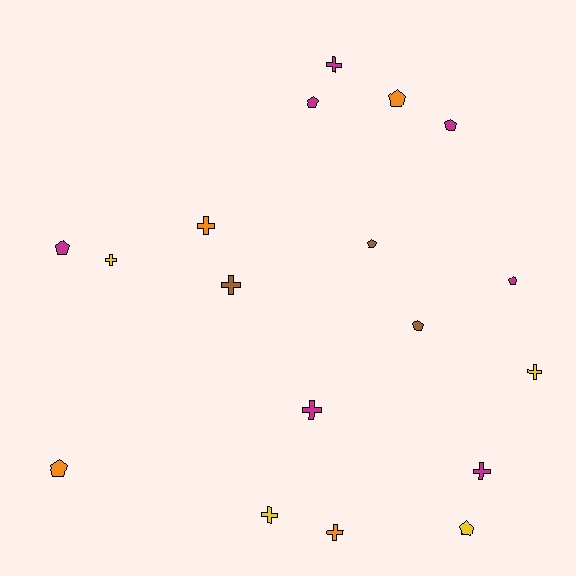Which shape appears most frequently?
Pentagon, with 9 objects.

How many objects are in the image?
There are 18 objects.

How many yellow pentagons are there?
There is 1 yellow pentagon.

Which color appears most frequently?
Magenta, with 7 objects.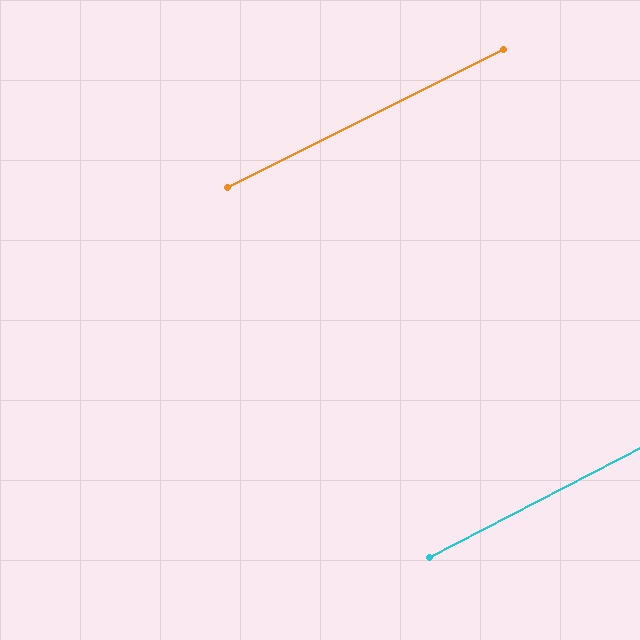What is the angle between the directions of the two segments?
Approximately 1 degree.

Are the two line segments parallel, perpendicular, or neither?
Parallel — their directions differ by only 0.8°.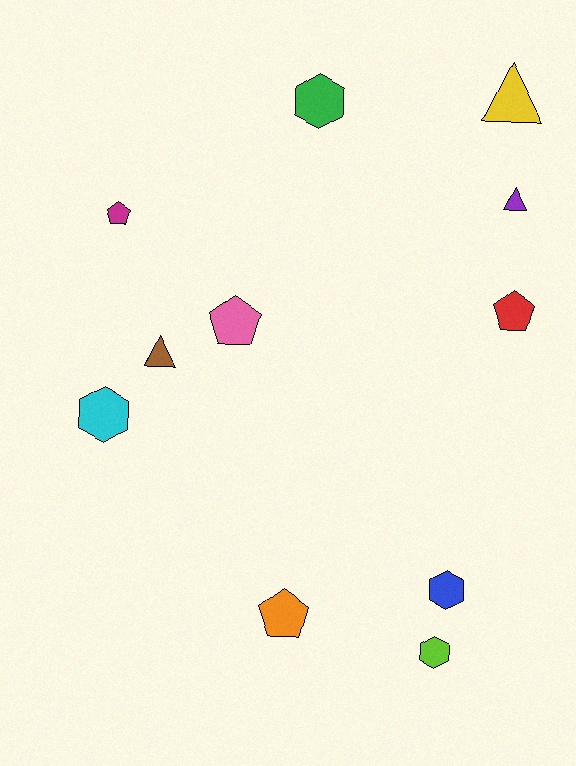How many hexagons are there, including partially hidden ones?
There are 4 hexagons.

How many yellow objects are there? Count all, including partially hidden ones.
There is 1 yellow object.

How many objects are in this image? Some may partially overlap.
There are 11 objects.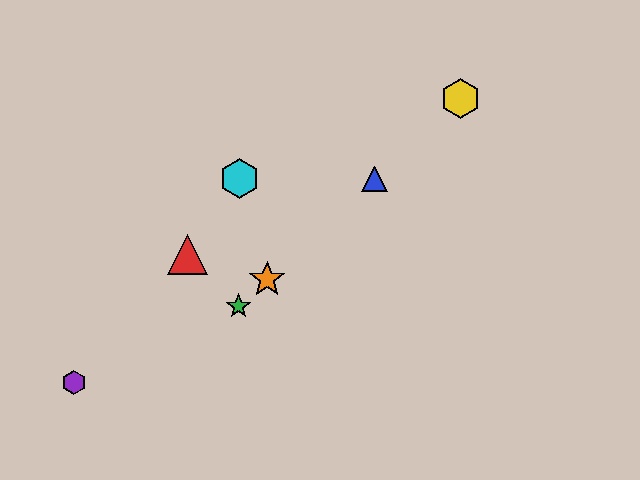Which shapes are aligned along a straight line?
The blue triangle, the green star, the yellow hexagon, the orange star are aligned along a straight line.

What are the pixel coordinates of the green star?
The green star is at (238, 306).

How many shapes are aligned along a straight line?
4 shapes (the blue triangle, the green star, the yellow hexagon, the orange star) are aligned along a straight line.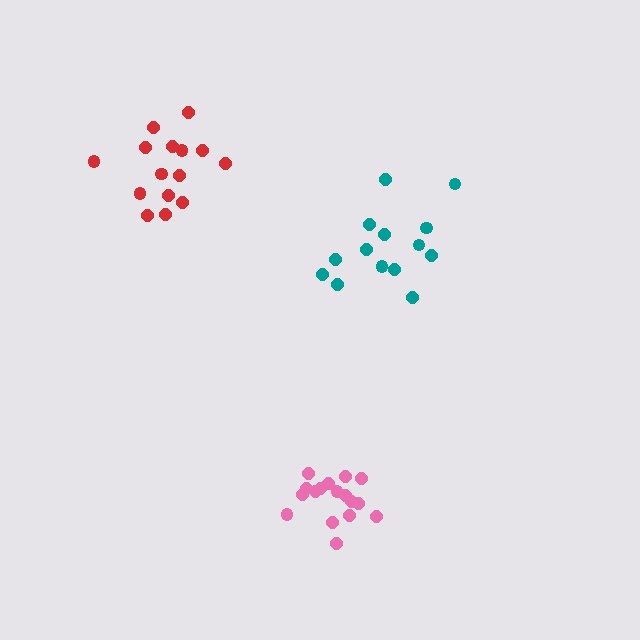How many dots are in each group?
Group 1: 15 dots, Group 2: 17 dots, Group 3: 14 dots (46 total).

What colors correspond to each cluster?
The clusters are colored: red, pink, teal.